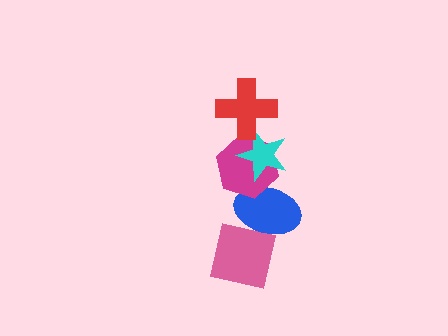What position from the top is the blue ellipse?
The blue ellipse is 4th from the top.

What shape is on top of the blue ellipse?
The magenta hexagon is on top of the blue ellipse.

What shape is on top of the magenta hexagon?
The cyan star is on top of the magenta hexagon.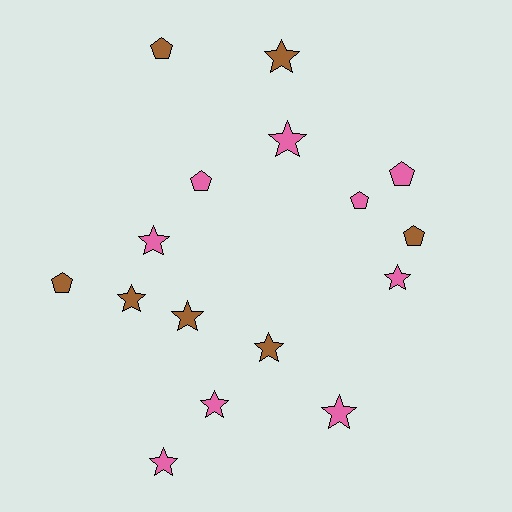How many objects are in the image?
There are 16 objects.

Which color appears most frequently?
Pink, with 9 objects.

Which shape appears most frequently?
Star, with 10 objects.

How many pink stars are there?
There are 6 pink stars.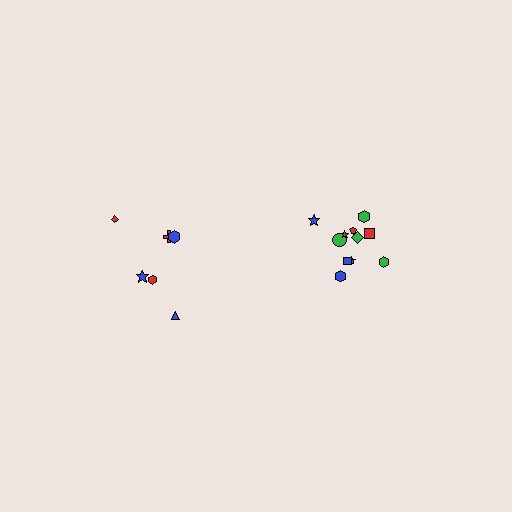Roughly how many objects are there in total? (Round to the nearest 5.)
Roughly 20 objects in total.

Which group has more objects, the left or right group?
The right group.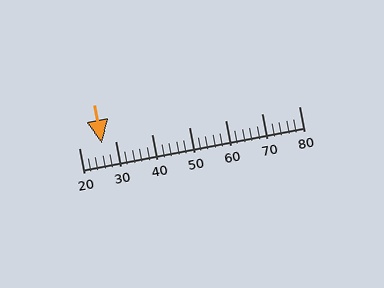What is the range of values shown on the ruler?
The ruler shows values from 20 to 80.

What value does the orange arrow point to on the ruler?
The orange arrow points to approximately 26.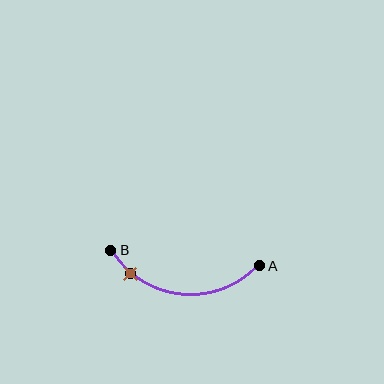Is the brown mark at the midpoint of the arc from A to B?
No. The brown mark lies on the arc but is closer to endpoint B. The arc midpoint would be at the point on the curve equidistant along the arc from both A and B.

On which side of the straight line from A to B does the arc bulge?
The arc bulges below the straight line connecting A and B.